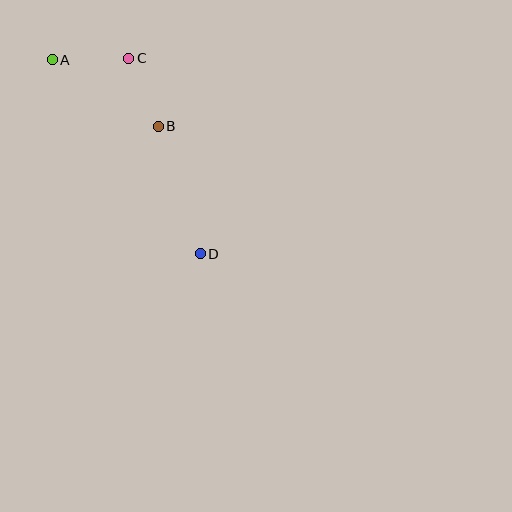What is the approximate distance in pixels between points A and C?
The distance between A and C is approximately 77 pixels.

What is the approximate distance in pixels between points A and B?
The distance between A and B is approximately 125 pixels.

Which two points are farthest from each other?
Points A and D are farthest from each other.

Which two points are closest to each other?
Points B and C are closest to each other.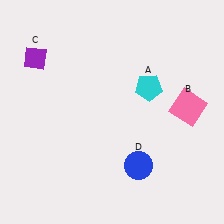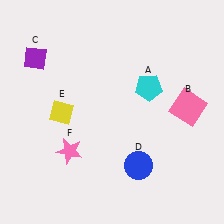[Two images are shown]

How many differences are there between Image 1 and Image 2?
There are 2 differences between the two images.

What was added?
A yellow diamond (E), a pink star (F) were added in Image 2.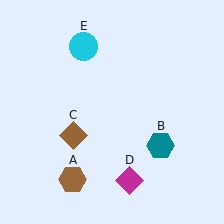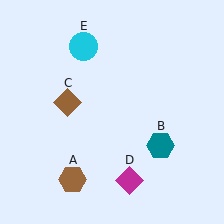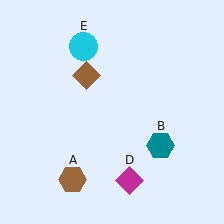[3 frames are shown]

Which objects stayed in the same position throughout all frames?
Brown hexagon (object A) and teal hexagon (object B) and magenta diamond (object D) and cyan circle (object E) remained stationary.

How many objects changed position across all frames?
1 object changed position: brown diamond (object C).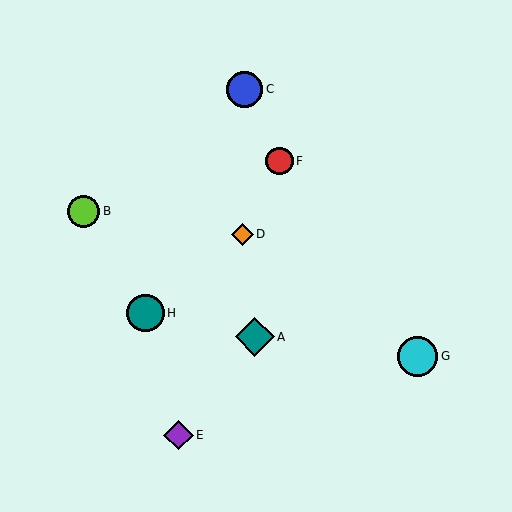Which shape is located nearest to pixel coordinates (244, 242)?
The orange diamond (labeled D) at (242, 234) is nearest to that location.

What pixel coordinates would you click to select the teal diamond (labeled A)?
Click at (255, 337) to select the teal diamond A.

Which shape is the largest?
The cyan circle (labeled G) is the largest.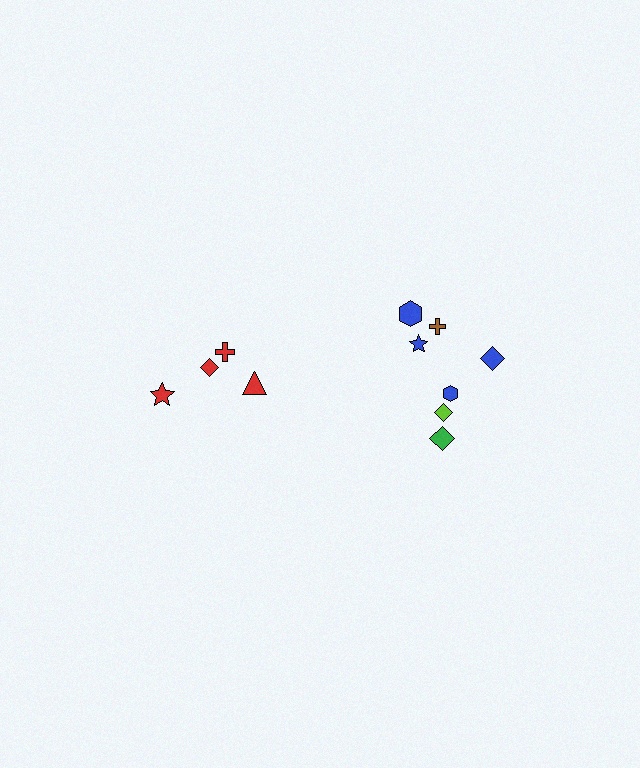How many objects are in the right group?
There are 7 objects.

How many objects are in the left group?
There are 4 objects.